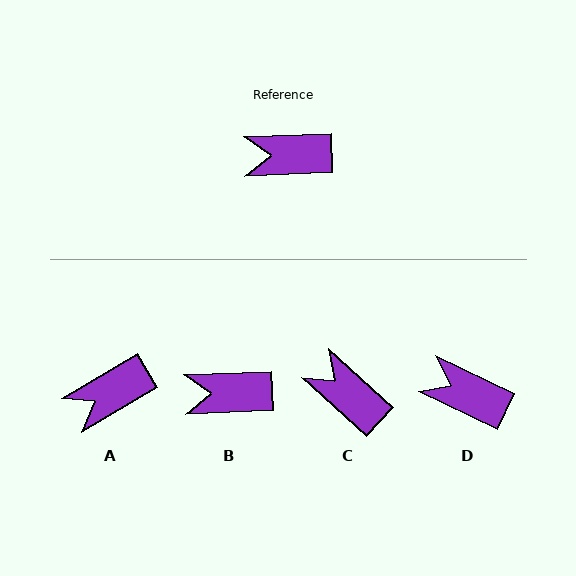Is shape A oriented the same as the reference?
No, it is off by about 29 degrees.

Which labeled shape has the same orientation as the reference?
B.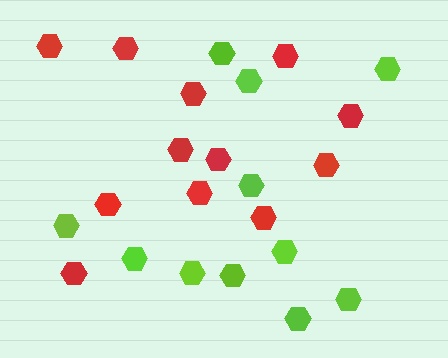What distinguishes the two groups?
There are 2 groups: one group of lime hexagons (11) and one group of red hexagons (12).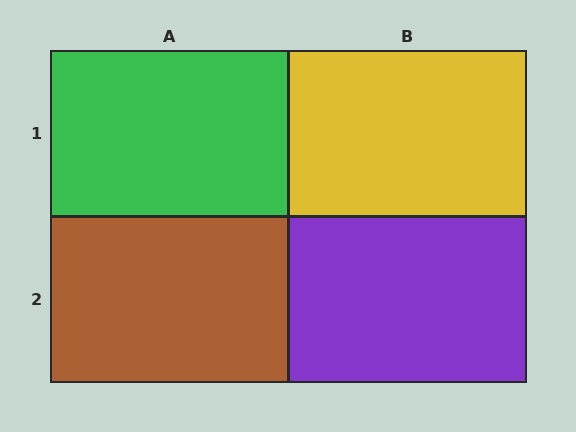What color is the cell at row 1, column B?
Yellow.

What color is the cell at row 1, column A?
Green.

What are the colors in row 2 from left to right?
Brown, purple.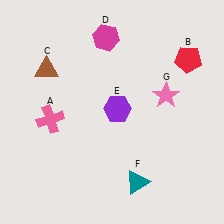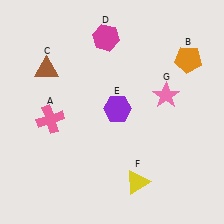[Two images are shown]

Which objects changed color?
B changed from red to orange. F changed from teal to yellow.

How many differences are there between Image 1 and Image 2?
There are 2 differences between the two images.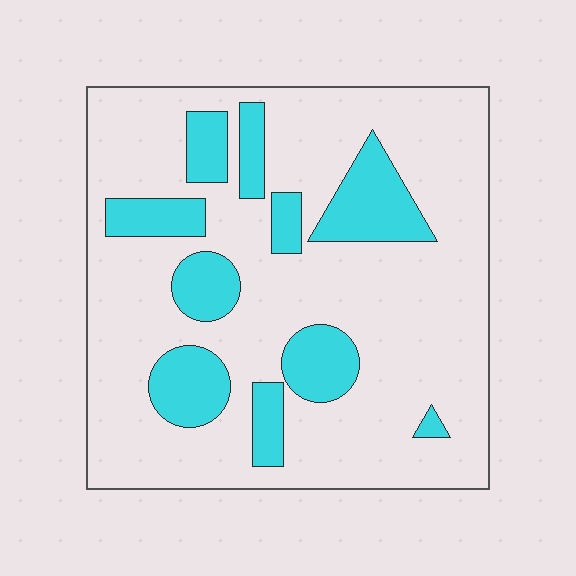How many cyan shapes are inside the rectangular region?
10.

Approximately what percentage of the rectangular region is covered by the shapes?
Approximately 20%.